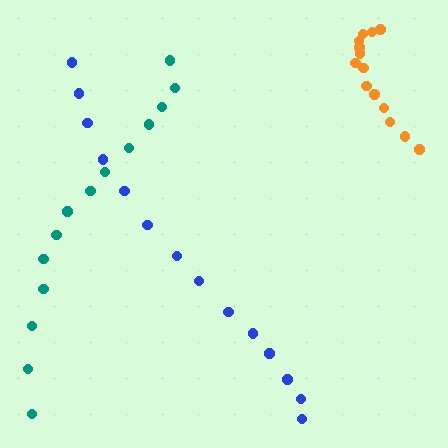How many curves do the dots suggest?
There are 3 distinct paths.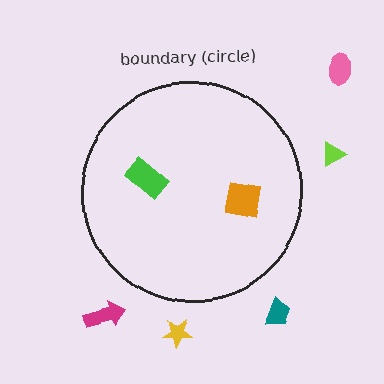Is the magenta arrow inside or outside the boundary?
Outside.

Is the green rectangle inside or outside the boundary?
Inside.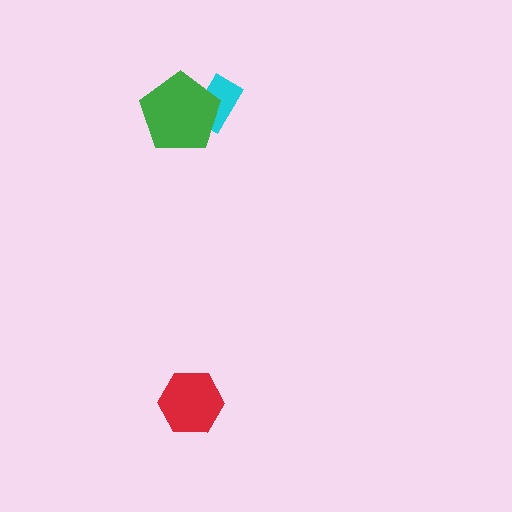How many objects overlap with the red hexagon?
0 objects overlap with the red hexagon.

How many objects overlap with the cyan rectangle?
1 object overlaps with the cyan rectangle.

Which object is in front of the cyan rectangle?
The green pentagon is in front of the cyan rectangle.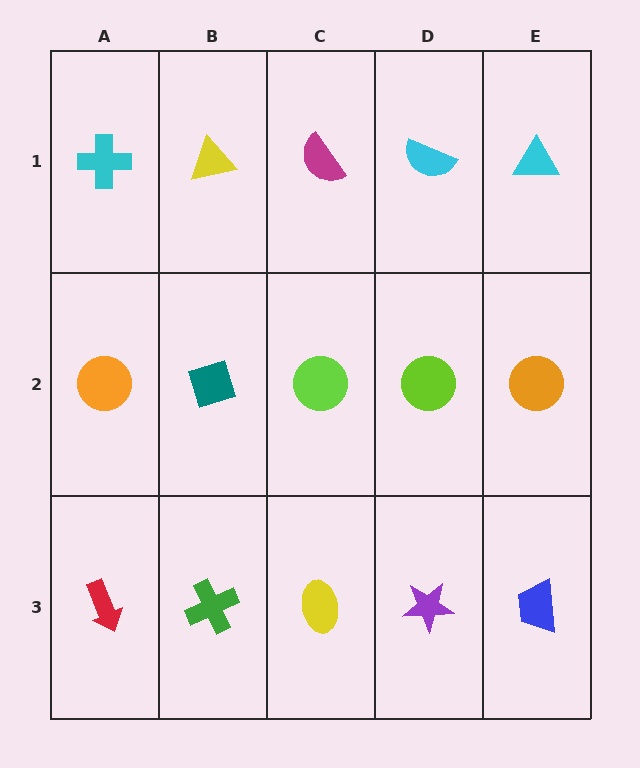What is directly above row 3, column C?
A lime circle.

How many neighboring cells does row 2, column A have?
3.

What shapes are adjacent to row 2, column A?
A cyan cross (row 1, column A), a red arrow (row 3, column A), a teal diamond (row 2, column B).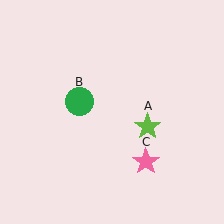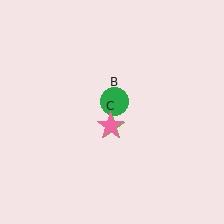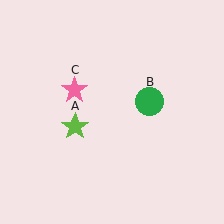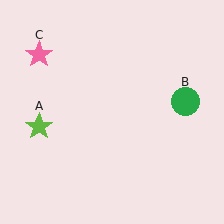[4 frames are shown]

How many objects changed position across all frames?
3 objects changed position: lime star (object A), green circle (object B), pink star (object C).